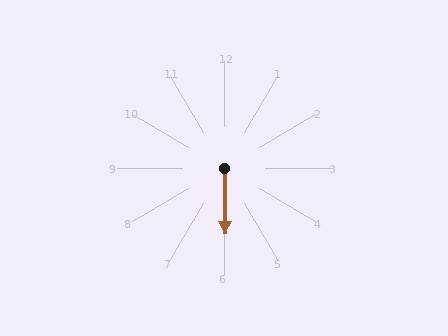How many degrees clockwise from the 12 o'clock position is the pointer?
Approximately 179 degrees.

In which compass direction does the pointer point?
South.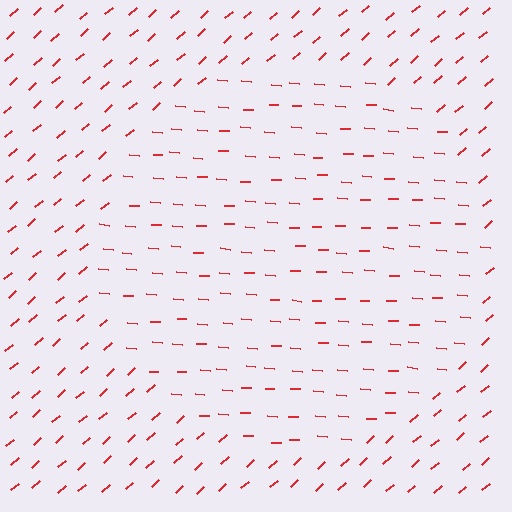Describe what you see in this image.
The image is filled with small red line segments. A circle region in the image has lines oriented differently from the surrounding lines, creating a visible texture boundary.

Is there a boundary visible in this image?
Yes, there is a texture boundary formed by a change in line orientation.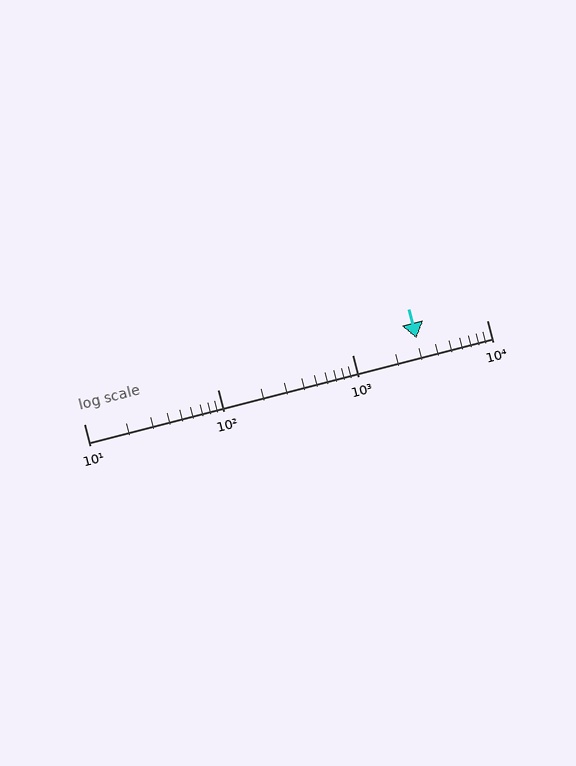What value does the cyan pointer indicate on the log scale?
The pointer indicates approximately 3000.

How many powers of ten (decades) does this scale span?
The scale spans 3 decades, from 10 to 10000.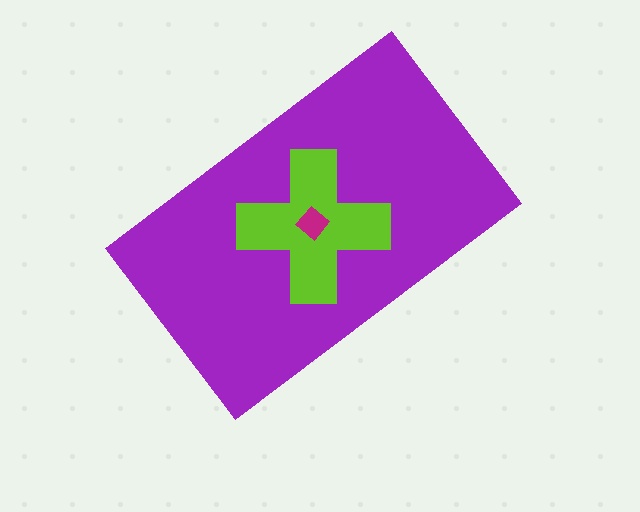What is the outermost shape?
The purple rectangle.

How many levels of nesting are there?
3.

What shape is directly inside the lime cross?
The magenta diamond.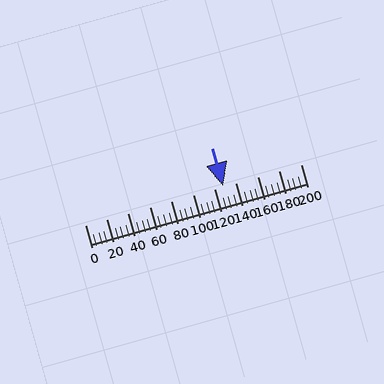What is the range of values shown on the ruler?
The ruler shows values from 0 to 200.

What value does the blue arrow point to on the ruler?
The blue arrow points to approximately 128.